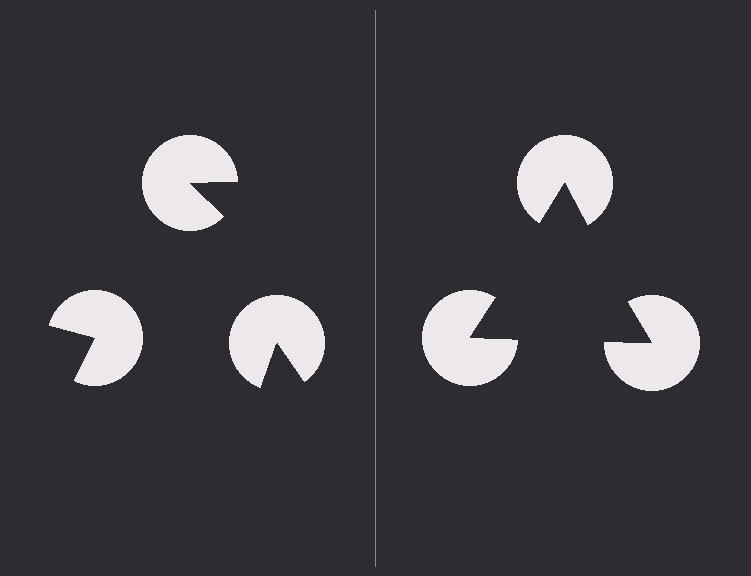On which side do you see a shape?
An illusory triangle appears on the right side. On the left side the wedge cuts are rotated, so no coherent shape forms.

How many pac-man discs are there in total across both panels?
6 — 3 on each side.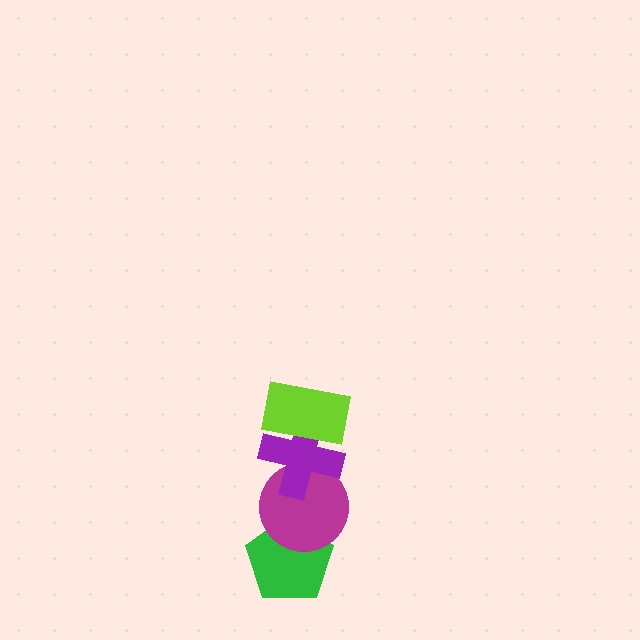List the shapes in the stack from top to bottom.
From top to bottom: the lime rectangle, the purple cross, the magenta circle, the green pentagon.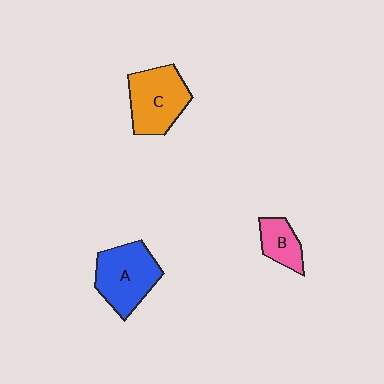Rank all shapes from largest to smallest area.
From largest to smallest: A (blue), C (orange), B (pink).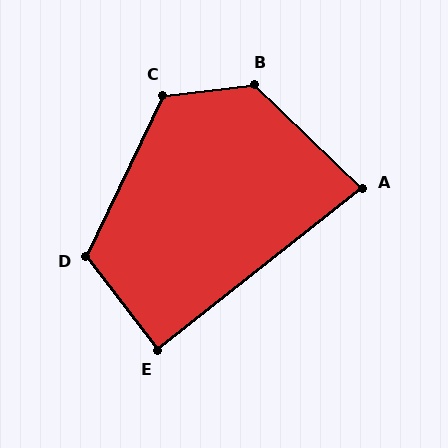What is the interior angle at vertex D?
Approximately 117 degrees (obtuse).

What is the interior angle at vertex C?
Approximately 122 degrees (obtuse).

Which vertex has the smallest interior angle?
A, at approximately 82 degrees.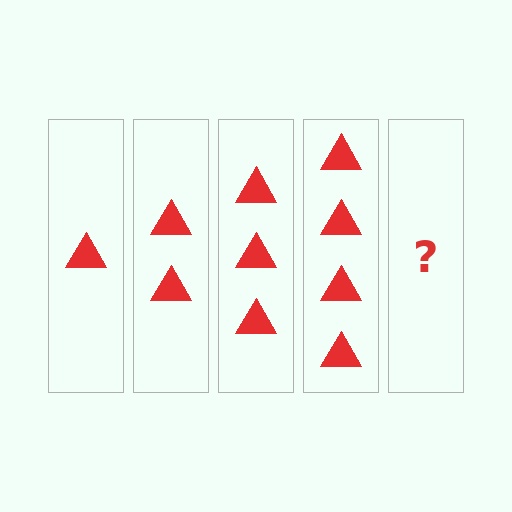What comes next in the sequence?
The next element should be 5 triangles.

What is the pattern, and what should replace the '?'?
The pattern is that each step adds one more triangle. The '?' should be 5 triangles.